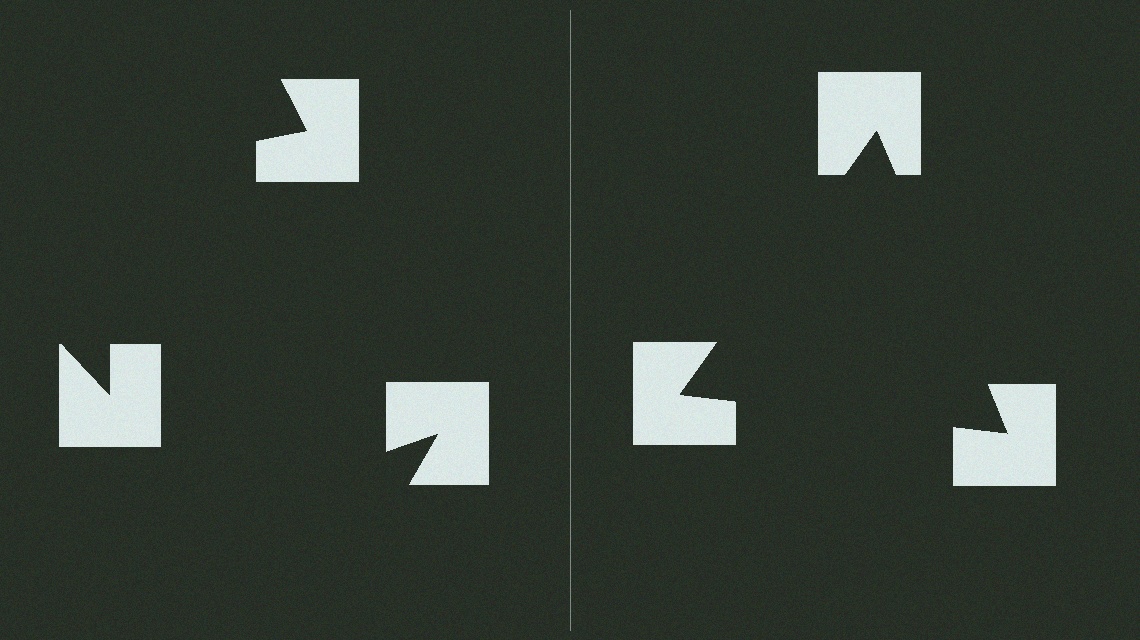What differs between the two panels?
The notched squares are positioned identically on both sides; only the wedge orientations differ. On the right they align to a triangle; on the left they are misaligned.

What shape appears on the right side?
An illusory triangle.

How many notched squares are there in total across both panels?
6 — 3 on each side.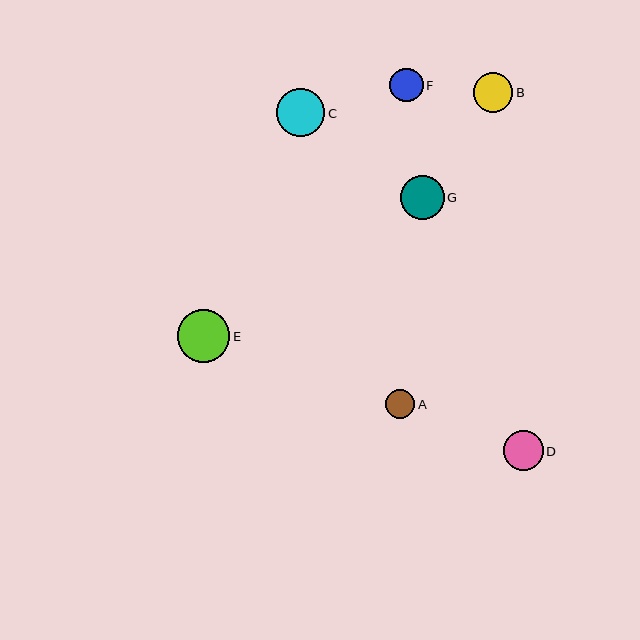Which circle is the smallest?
Circle A is the smallest with a size of approximately 29 pixels.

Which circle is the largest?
Circle E is the largest with a size of approximately 52 pixels.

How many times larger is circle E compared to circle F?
Circle E is approximately 1.6 times the size of circle F.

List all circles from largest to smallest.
From largest to smallest: E, C, G, B, D, F, A.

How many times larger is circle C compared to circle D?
Circle C is approximately 1.2 times the size of circle D.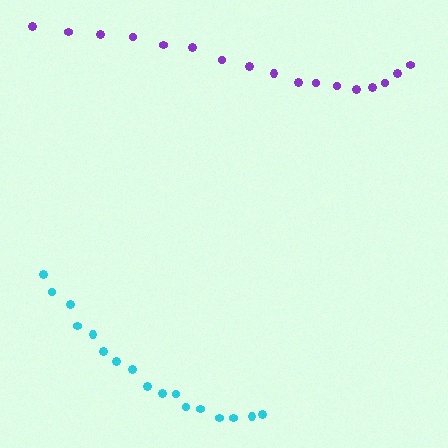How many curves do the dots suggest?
There are 2 distinct paths.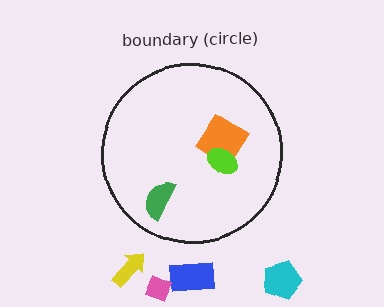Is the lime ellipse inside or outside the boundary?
Inside.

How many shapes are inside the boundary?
3 inside, 4 outside.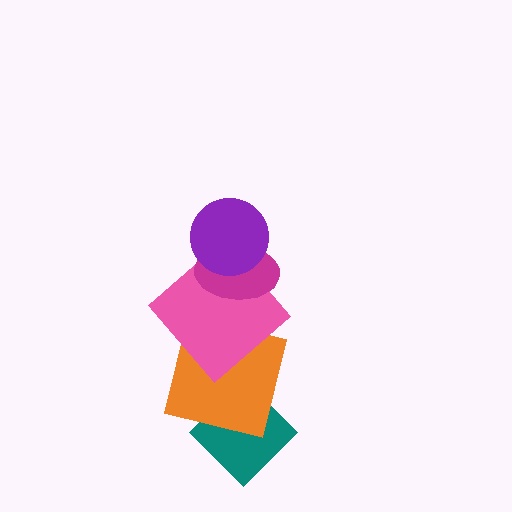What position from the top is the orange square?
The orange square is 4th from the top.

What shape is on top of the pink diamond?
The magenta ellipse is on top of the pink diamond.